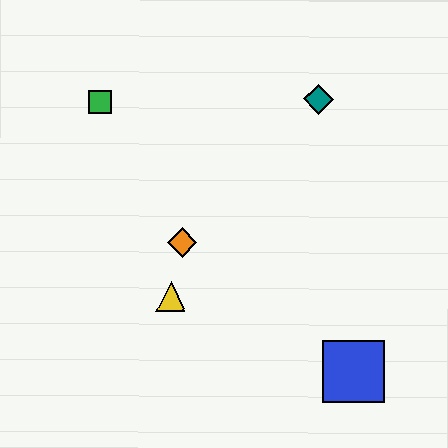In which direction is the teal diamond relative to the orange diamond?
The teal diamond is above the orange diamond.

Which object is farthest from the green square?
The blue square is farthest from the green square.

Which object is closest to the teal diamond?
The orange diamond is closest to the teal diamond.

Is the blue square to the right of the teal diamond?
Yes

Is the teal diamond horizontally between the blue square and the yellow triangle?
Yes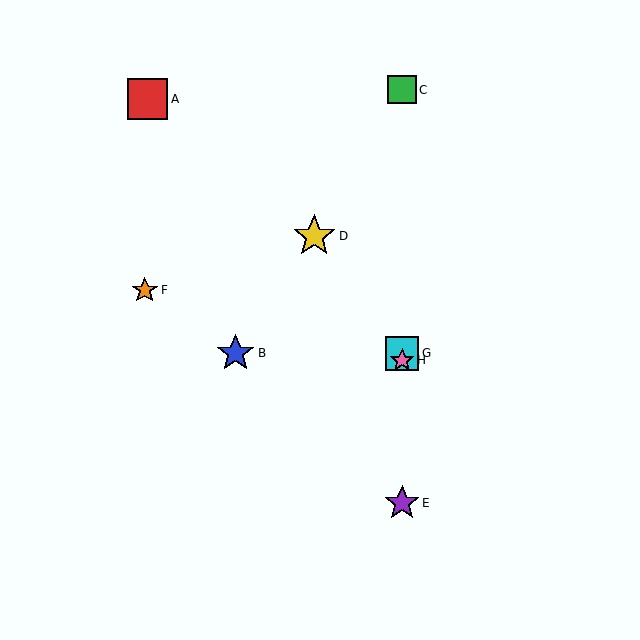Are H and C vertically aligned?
Yes, both are at x≈402.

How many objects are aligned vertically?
4 objects (C, E, G, H) are aligned vertically.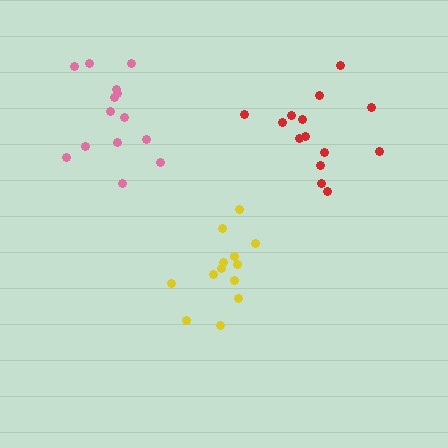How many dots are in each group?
Group 1: 14 dots, Group 2: 14 dots, Group 3: 13 dots (41 total).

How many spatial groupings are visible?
There are 3 spatial groupings.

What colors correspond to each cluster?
The clusters are colored: red, pink, yellow.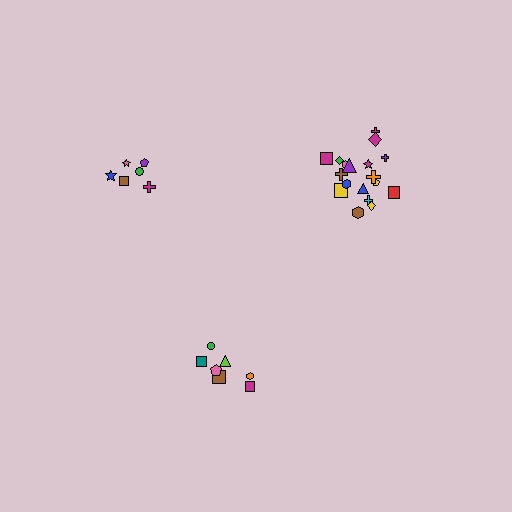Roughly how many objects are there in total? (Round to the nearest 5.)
Roughly 30 objects in total.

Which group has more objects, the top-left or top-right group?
The top-right group.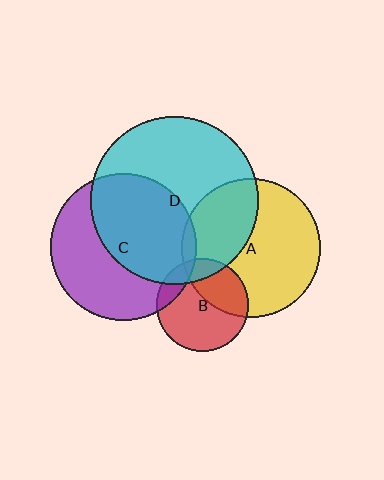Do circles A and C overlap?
Yes.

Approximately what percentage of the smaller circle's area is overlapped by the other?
Approximately 5%.